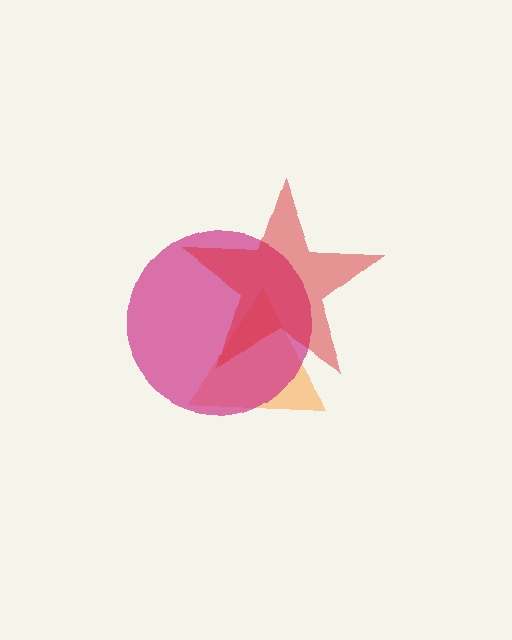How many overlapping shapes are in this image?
There are 3 overlapping shapes in the image.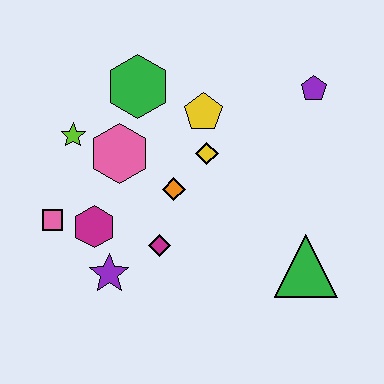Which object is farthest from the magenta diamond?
The purple pentagon is farthest from the magenta diamond.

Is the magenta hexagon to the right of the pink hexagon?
No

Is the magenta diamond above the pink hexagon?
No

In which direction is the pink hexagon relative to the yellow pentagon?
The pink hexagon is to the left of the yellow pentagon.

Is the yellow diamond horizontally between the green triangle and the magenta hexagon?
Yes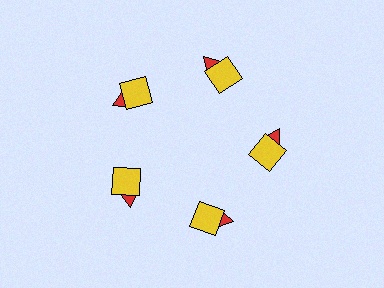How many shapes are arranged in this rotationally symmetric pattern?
There are 10 shapes, arranged in 5 groups of 2.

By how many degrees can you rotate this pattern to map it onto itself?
The pattern maps onto itself every 72 degrees of rotation.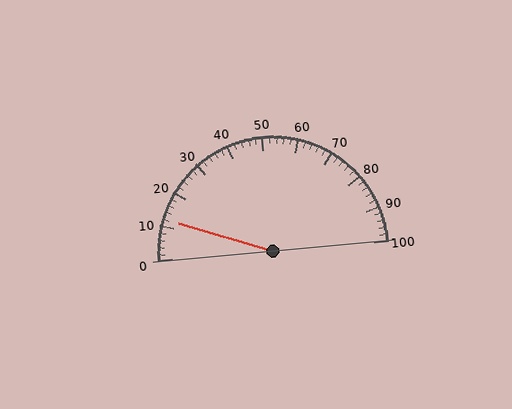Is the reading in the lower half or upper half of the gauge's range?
The reading is in the lower half of the range (0 to 100).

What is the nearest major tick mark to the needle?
The nearest major tick mark is 10.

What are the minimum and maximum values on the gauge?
The gauge ranges from 0 to 100.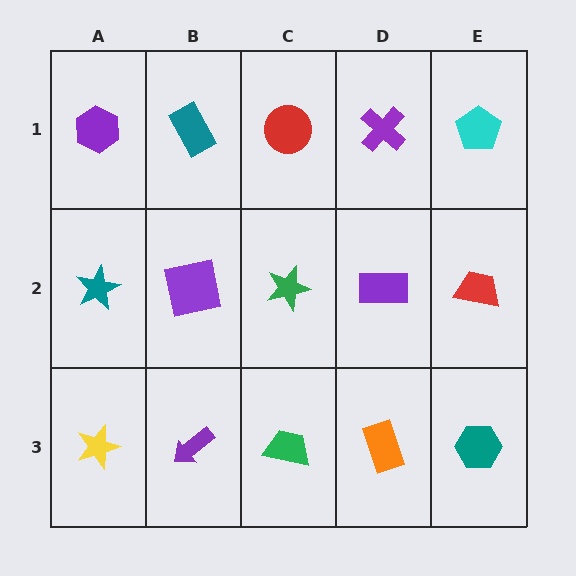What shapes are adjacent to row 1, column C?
A green star (row 2, column C), a teal rectangle (row 1, column B), a purple cross (row 1, column D).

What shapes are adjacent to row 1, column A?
A teal star (row 2, column A), a teal rectangle (row 1, column B).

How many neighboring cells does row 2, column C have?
4.